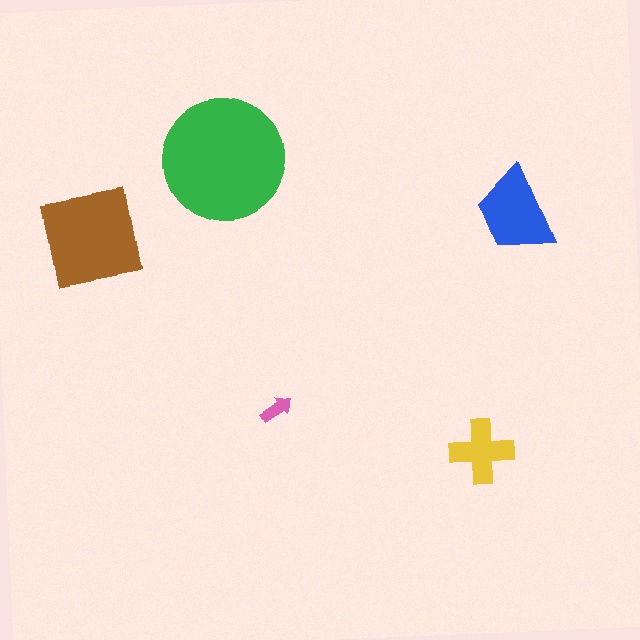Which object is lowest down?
The yellow cross is bottommost.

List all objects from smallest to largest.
The pink arrow, the yellow cross, the blue trapezoid, the brown square, the green circle.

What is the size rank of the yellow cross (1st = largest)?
4th.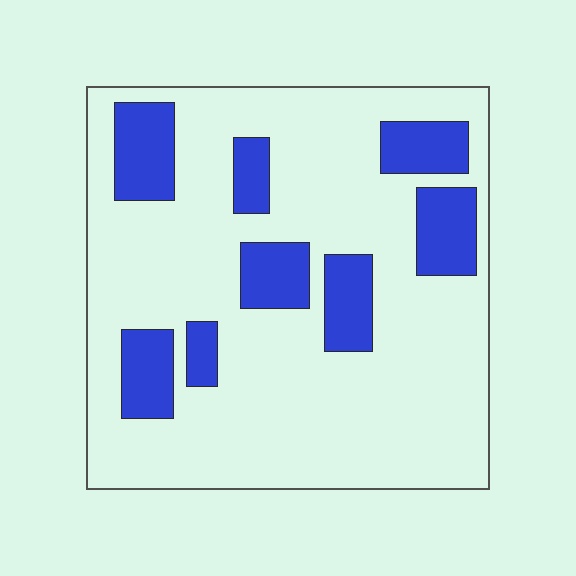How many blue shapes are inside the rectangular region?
8.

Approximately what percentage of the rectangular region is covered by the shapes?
Approximately 20%.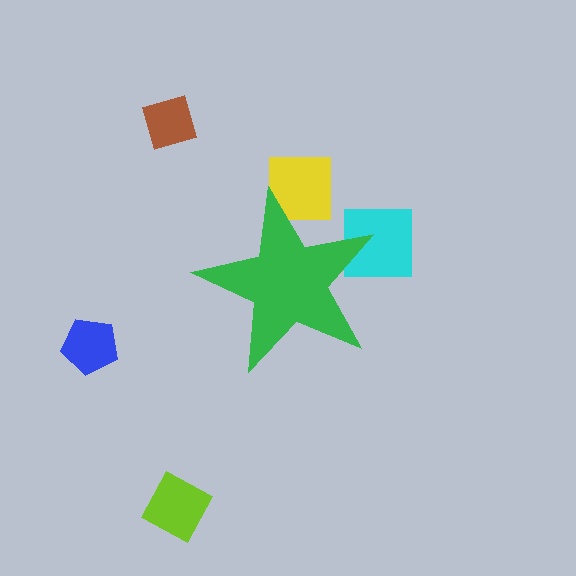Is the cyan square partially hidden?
Yes, the cyan square is partially hidden behind the green star.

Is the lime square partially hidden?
No, the lime square is fully visible.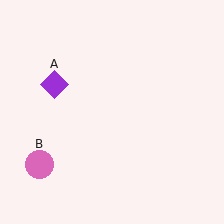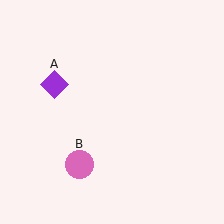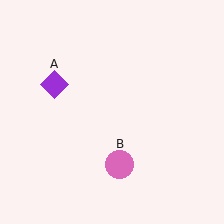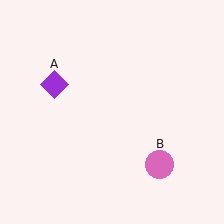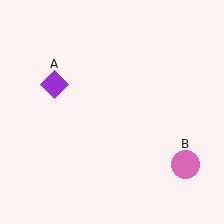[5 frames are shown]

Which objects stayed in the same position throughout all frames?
Purple diamond (object A) remained stationary.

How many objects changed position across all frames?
1 object changed position: pink circle (object B).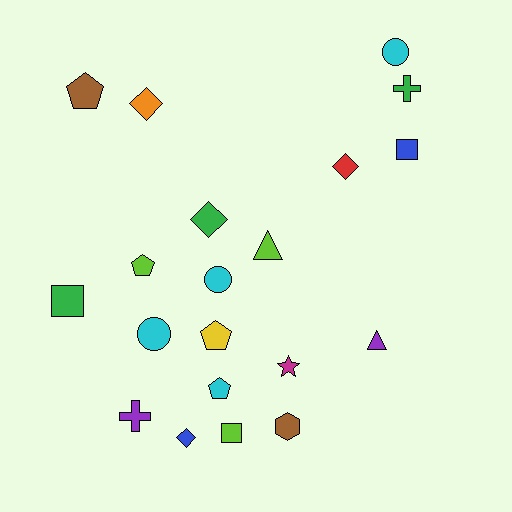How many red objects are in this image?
There is 1 red object.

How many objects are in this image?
There are 20 objects.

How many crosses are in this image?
There are 2 crosses.